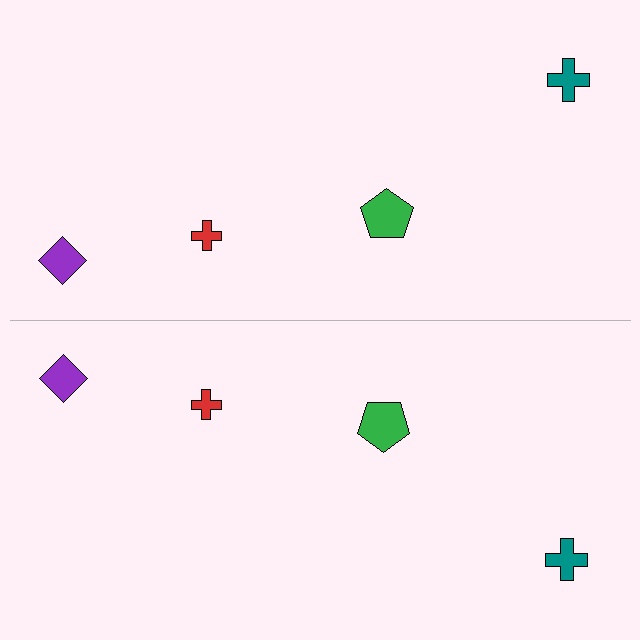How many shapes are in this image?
There are 8 shapes in this image.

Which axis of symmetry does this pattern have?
The pattern has a horizontal axis of symmetry running through the center of the image.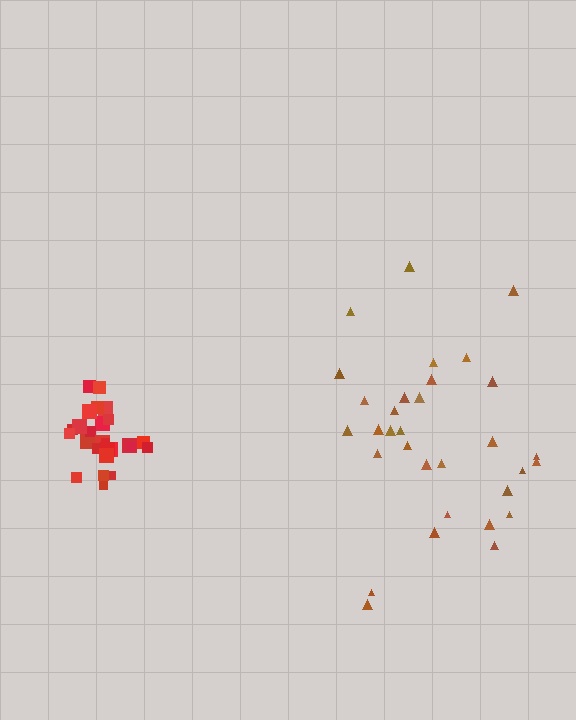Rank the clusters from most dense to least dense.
red, brown.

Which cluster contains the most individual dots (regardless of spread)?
Brown (32).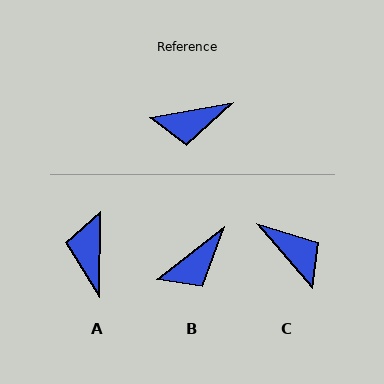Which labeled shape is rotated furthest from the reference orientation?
C, about 120 degrees away.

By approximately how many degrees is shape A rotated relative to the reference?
Approximately 101 degrees clockwise.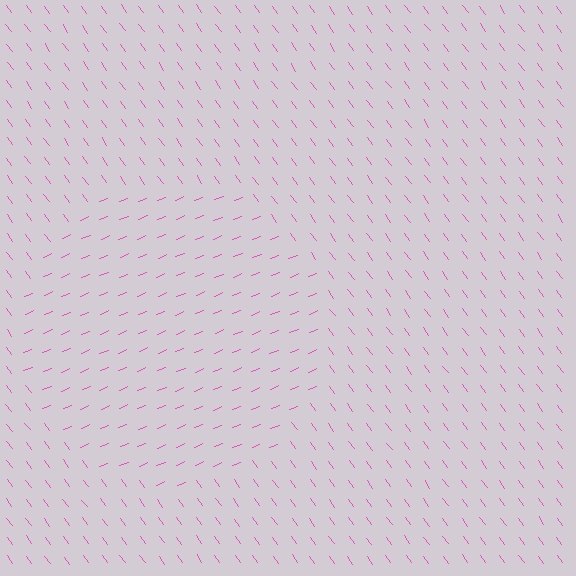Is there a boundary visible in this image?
Yes, there is a texture boundary formed by a change in line orientation.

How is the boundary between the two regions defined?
The boundary is defined purely by a change in line orientation (approximately 77 degrees difference). All lines are the same color and thickness.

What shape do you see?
I see a circle.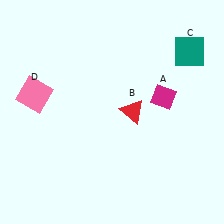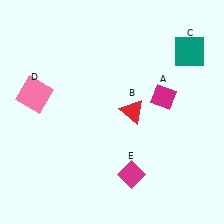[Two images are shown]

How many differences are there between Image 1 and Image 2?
There is 1 difference between the two images.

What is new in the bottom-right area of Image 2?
A magenta diamond (E) was added in the bottom-right area of Image 2.